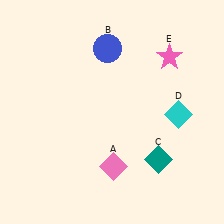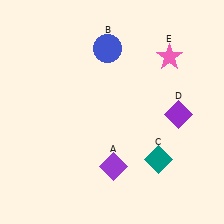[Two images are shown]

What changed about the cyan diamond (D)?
In Image 1, D is cyan. In Image 2, it changed to purple.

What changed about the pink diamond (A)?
In Image 1, A is pink. In Image 2, it changed to purple.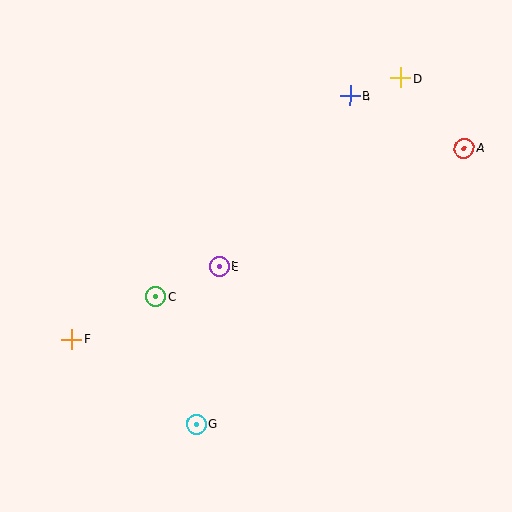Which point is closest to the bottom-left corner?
Point F is closest to the bottom-left corner.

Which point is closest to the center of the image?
Point E at (219, 267) is closest to the center.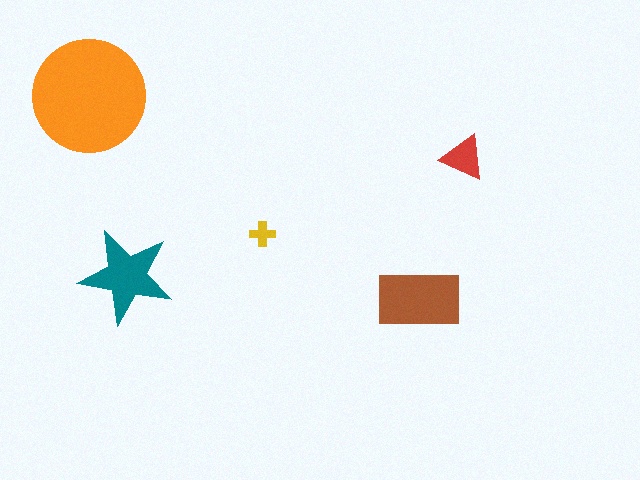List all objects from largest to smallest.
The orange circle, the brown rectangle, the teal star, the red triangle, the yellow cross.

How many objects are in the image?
There are 5 objects in the image.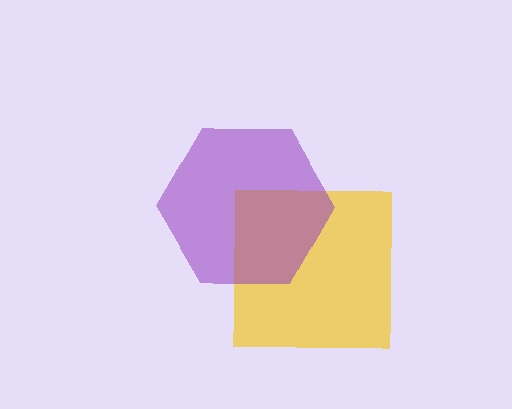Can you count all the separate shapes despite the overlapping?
Yes, there are 2 separate shapes.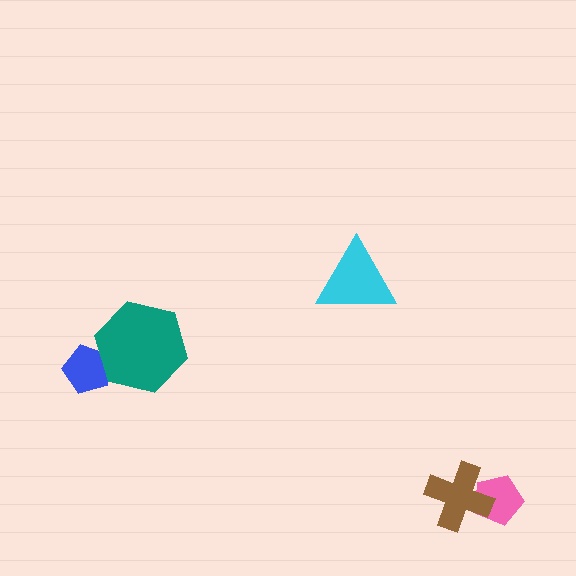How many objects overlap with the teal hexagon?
1 object overlaps with the teal hexagon.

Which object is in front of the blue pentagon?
The teal hexagon is in front of the blue pentagon.